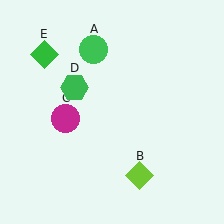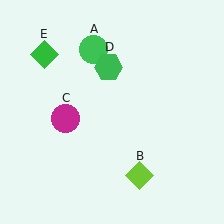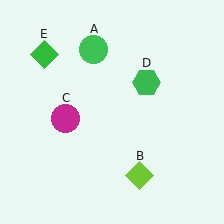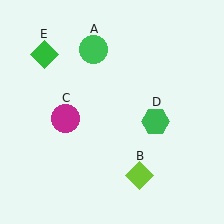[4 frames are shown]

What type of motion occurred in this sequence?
The green hexagon (object D) rotated clockwise around the center of the scene.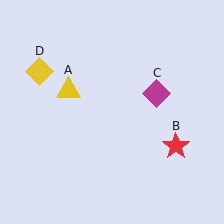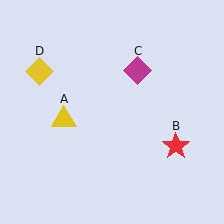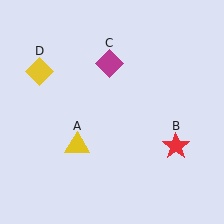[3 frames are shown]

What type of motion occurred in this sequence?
The yellow triangle (object A), magenta diamond (object C) rotated counterclockwise around the center of the scene.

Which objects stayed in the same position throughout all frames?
Red star (object B) and yellow diamond (object D) remained stationary.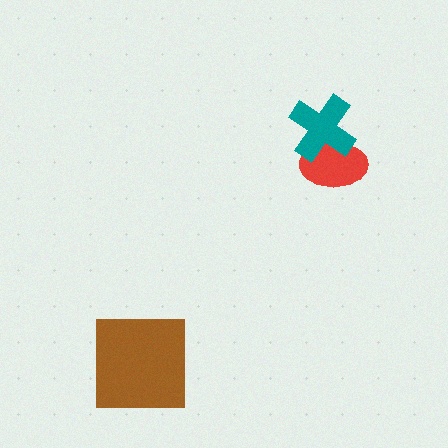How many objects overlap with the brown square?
0 objects overlap with the brown square.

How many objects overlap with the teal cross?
1 object overlaps with the teal cross.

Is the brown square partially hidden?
No, no other shape covers it.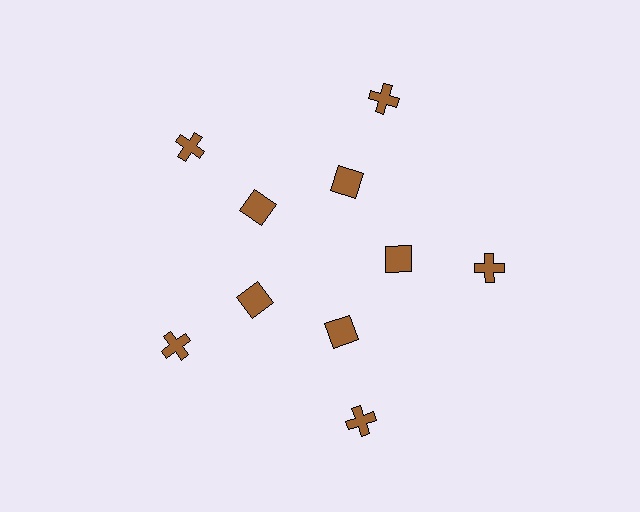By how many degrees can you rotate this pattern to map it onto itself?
The pattern maps onto itself every 72 degrees of rotation.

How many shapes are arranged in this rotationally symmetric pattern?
There are 10 shapes, arranged in 5 groups of 2.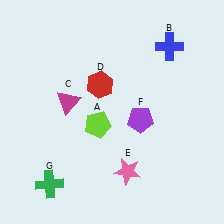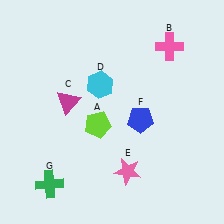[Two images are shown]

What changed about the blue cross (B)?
In Image 1, B is blue. In Image 2, it changed to pink.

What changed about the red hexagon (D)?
In Image 1, D is red. In Image 2, it changed to cyan.